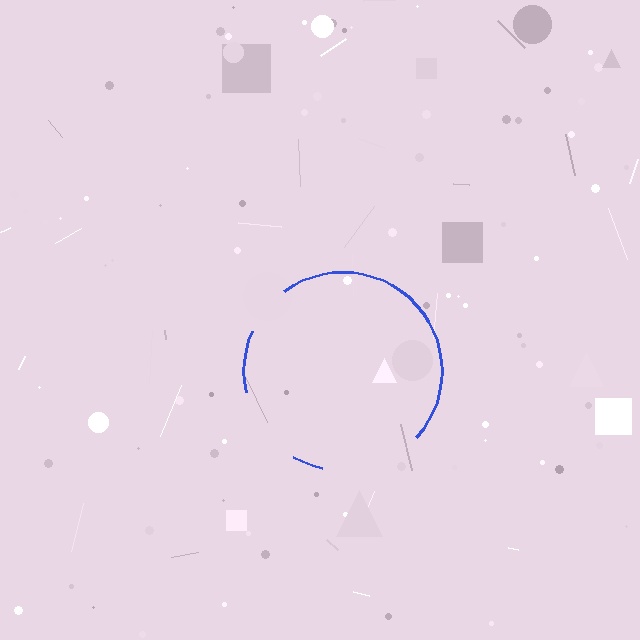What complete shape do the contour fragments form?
The contour fragments form a circle.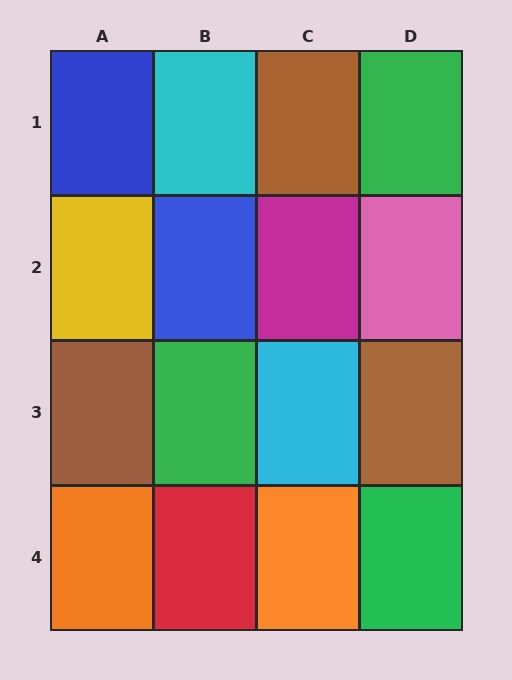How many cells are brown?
3 cells are brown.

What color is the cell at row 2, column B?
Blue.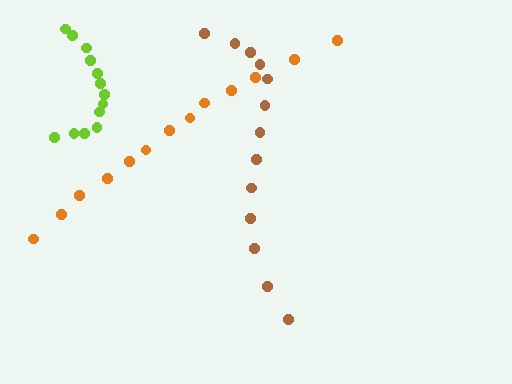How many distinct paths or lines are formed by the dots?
There are 3 distinct paths.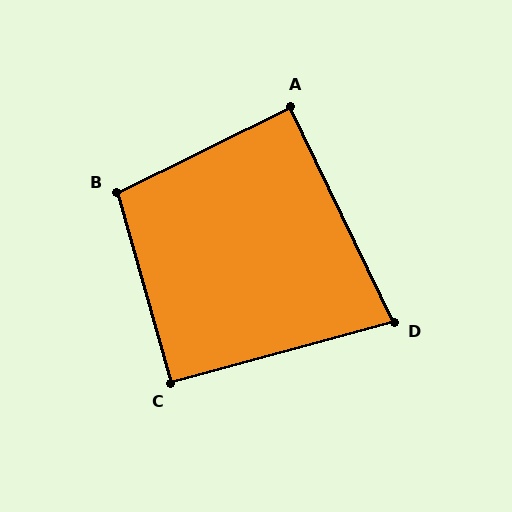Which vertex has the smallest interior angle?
D, at approximately 79 degrees.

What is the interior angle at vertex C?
Approximately 91 degrees (approximately right).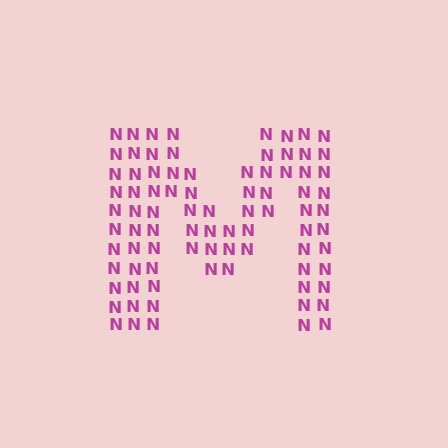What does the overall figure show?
The overall figure shows the letter M.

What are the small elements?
The small elements are letter N's.